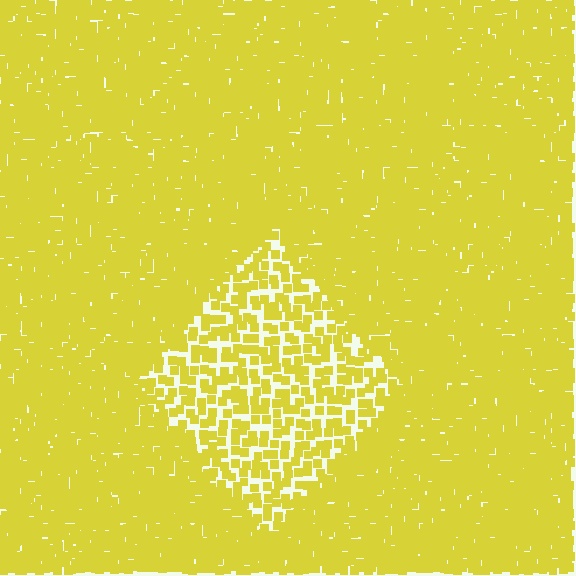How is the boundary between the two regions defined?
The boundary is defined by a change in element density (approximately 2.2x ratio). All elements are the same color, size, and shape.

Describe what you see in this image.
The image contains small yellow elements arranged at two different densities. A diamond-shaped region is visible where the elements are less densely packed than the surrounding area.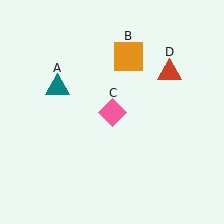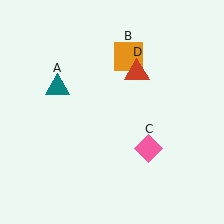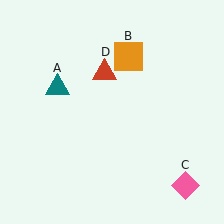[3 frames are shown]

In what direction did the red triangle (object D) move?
The red triangle (object D) moved left.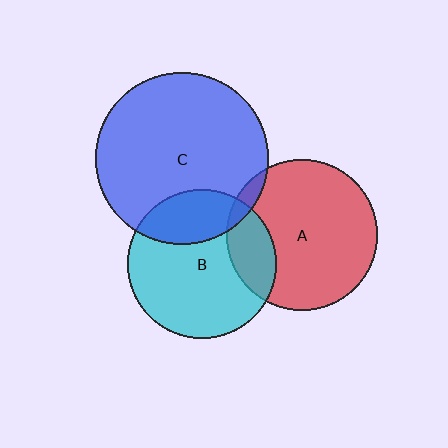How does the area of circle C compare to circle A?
Approximately 1.3 times.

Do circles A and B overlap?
Yes.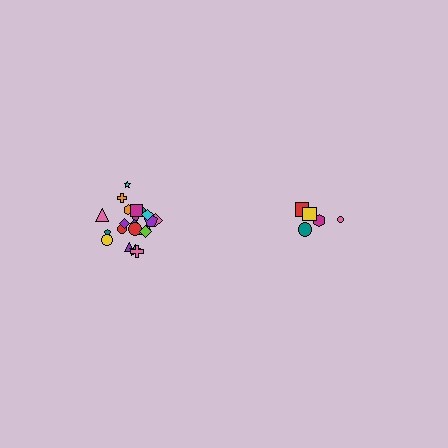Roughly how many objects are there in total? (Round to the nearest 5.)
Roughly 25 objects in total.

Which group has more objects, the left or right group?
The left group.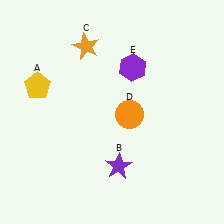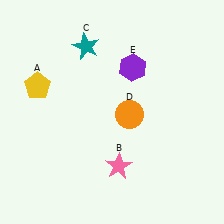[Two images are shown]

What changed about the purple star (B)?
In Image 1, B is purple. In Image 2, it changed to pink.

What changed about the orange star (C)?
In Image 1, C is orange. In Image 2, it changed to teal.